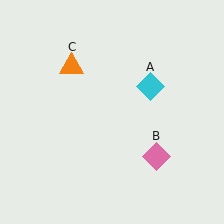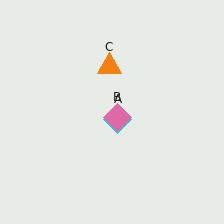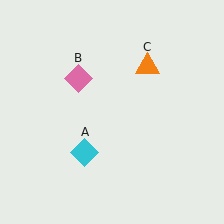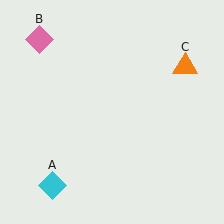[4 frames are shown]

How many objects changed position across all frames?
3 objects changed position: cyan diamond (object A), pink diamond (object B), orange triangle (object C).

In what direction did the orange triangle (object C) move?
The orange triangle (object C) moved right.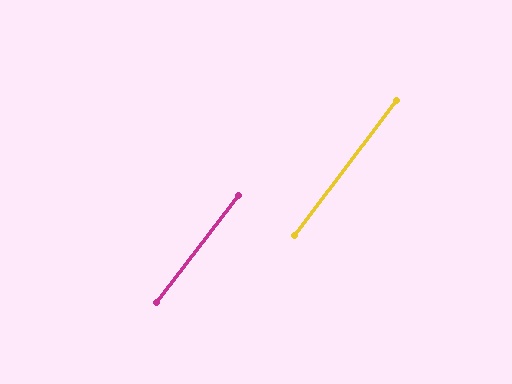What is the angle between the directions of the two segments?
Approximately 1 degree.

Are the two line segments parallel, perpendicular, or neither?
Parallel — their directions differ by only 0.6°.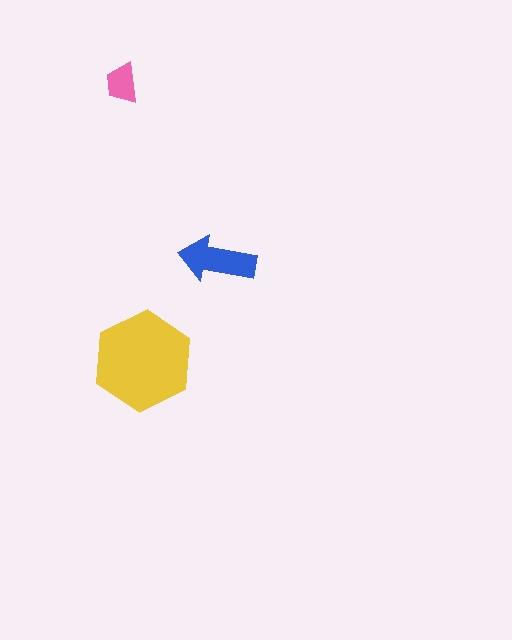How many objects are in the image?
There are 3 objects in the image.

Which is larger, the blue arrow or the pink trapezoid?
The blue arrow.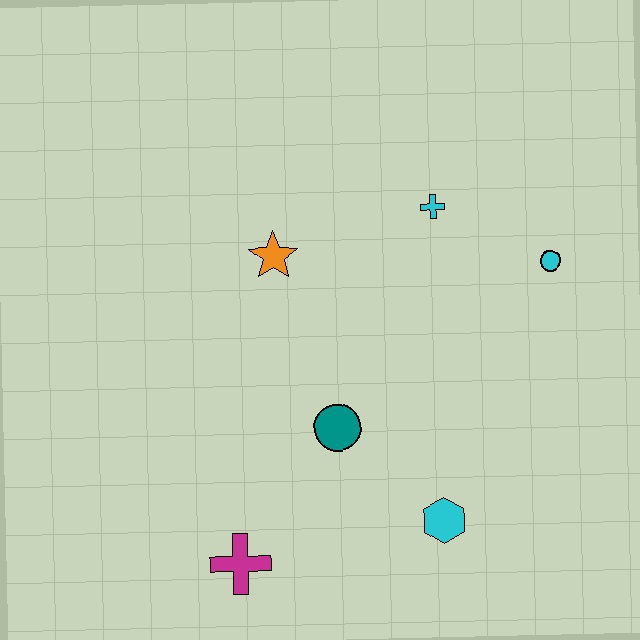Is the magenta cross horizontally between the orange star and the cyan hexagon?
No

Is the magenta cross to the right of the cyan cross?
No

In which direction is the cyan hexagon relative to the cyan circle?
The cyan hexagon is below the cyan circle.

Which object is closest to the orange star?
The cyan cross is closest to the orange star.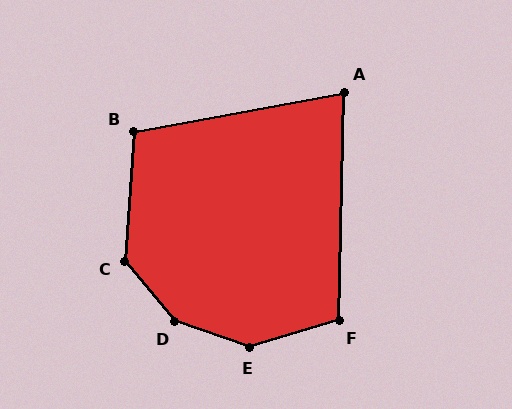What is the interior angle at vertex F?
Approximately 108 degrees (obtuse).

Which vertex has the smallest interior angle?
A, at approximately 78 degrees.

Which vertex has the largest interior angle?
D, at approximately 148 degrees.